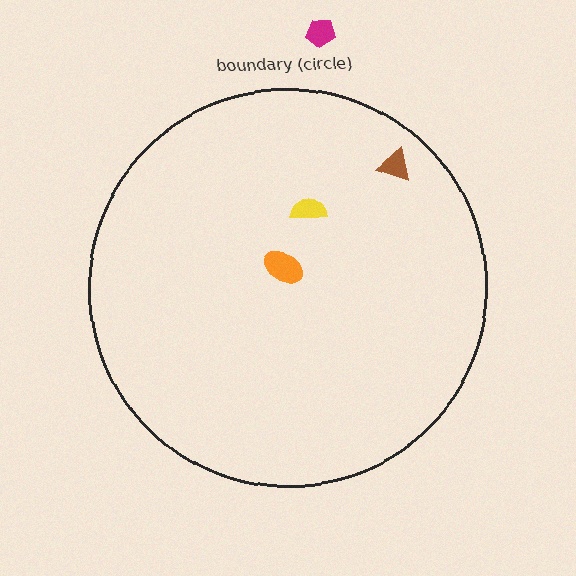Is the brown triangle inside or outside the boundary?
Inside.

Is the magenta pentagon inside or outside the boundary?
Outside.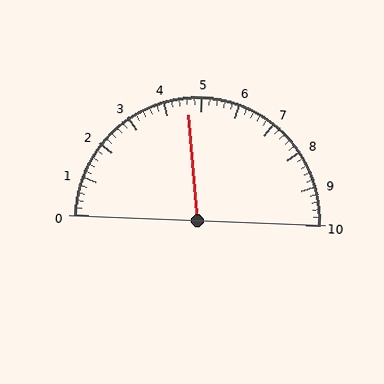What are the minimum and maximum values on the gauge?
The gauge ranges from 0 to 10.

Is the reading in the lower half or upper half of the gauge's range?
The reading is in the lower half of the range (0 to 10).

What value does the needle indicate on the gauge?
The needle indicates approximately 4.6.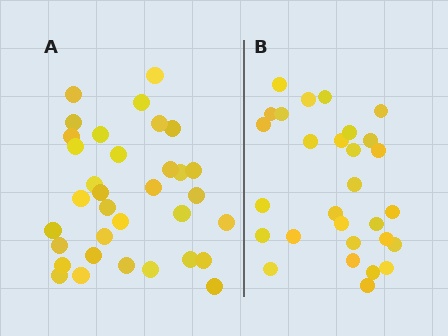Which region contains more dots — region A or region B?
Region A (the left region) has more dots.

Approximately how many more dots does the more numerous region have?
Region A has about 5 more dots than region B.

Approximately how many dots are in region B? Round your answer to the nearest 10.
About 30 dots. (The exact count is 29, which rounds to 30.)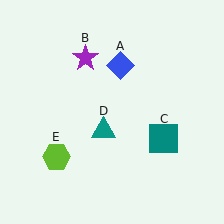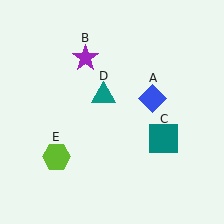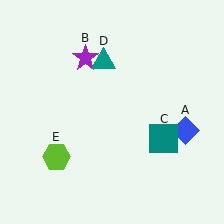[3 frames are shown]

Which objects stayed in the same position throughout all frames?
Purple star (object B) and teal square (object C) and lime hexagon (object E) remained stationary.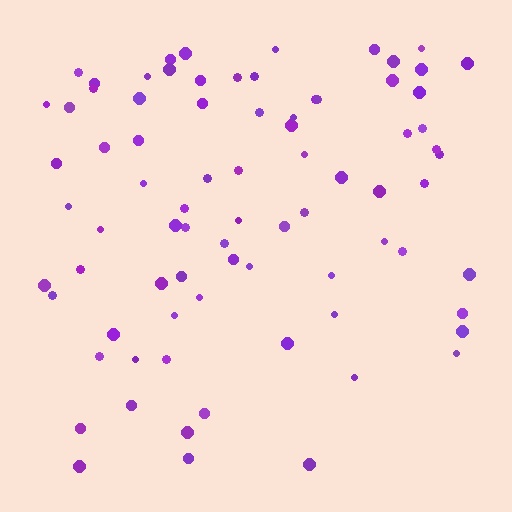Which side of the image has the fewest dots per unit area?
The bottom.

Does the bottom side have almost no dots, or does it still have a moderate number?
Still a moderate number, just noticeably fewer than the top.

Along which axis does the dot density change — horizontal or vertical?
Vertical.